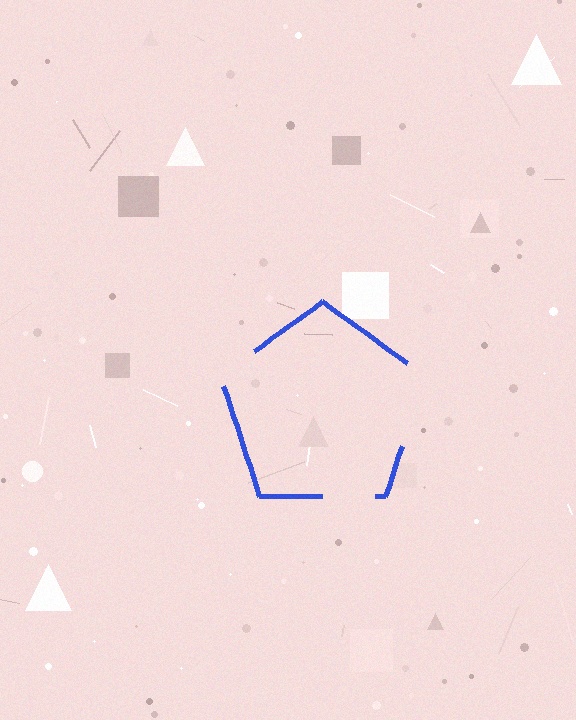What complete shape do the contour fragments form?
The contour fragments form a pentagon.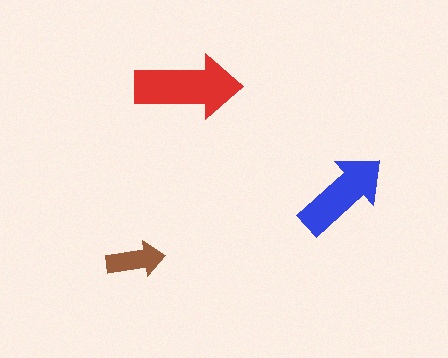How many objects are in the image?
There are 3 objects in the image.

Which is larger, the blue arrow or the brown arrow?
The blue one.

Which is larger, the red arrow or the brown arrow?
The red one.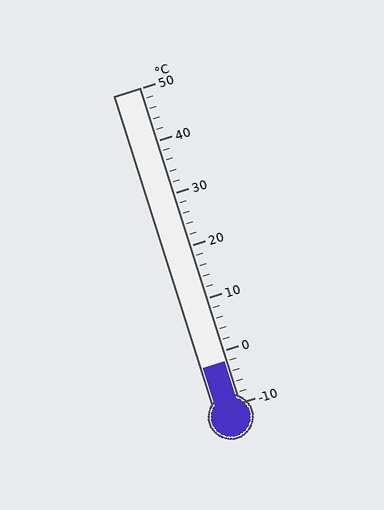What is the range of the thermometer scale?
The thermometer scale ranges from -10°C to 50°C.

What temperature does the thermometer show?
The thermometer shows approximately -2°C.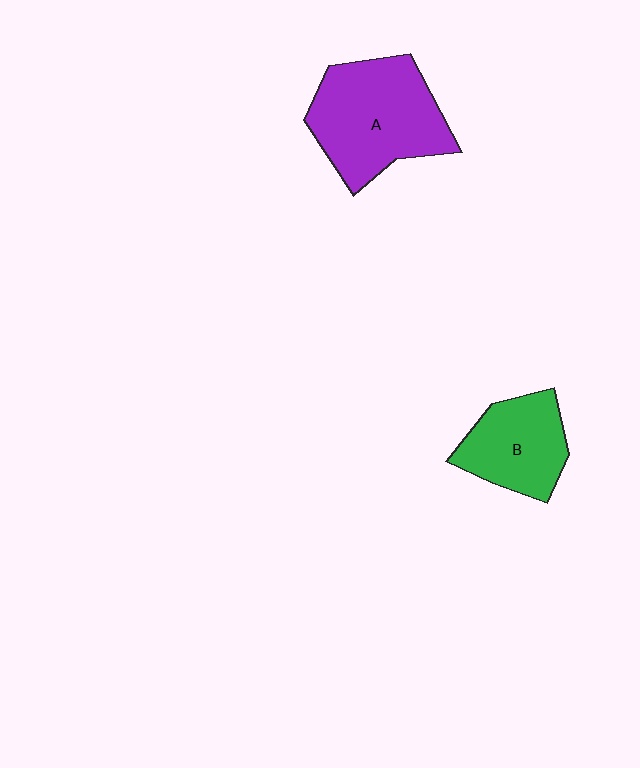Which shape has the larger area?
Shape A (purple).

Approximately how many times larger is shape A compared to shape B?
Approximately 1.5 times.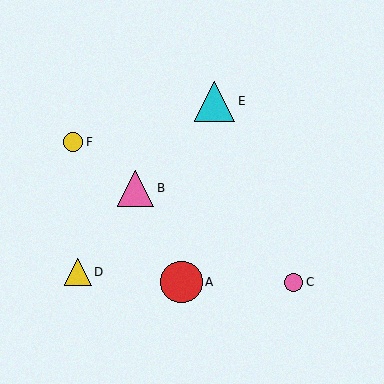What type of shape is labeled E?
Shape E is a cyan triangle.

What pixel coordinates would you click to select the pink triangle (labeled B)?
Click at (136, 188) to select the pink triangle B.